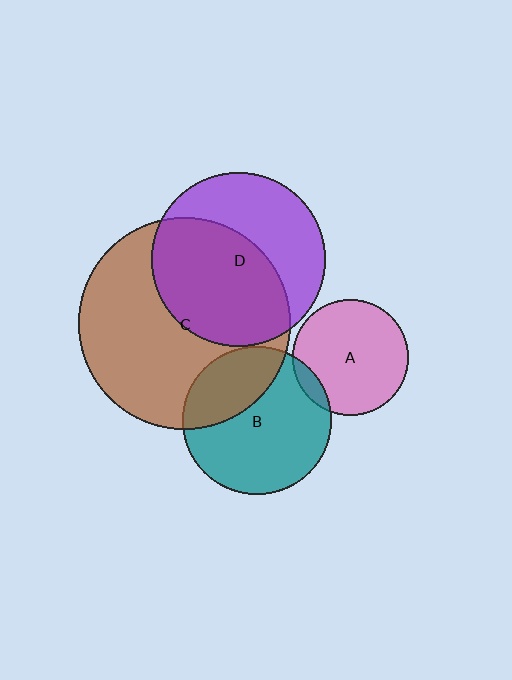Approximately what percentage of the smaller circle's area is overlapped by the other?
Approximately 10%.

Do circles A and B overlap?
Yes.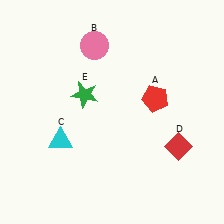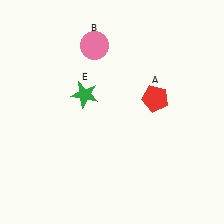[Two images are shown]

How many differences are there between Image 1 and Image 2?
There are 2 differences between the two images.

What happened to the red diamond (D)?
The red diamond (D) was removed in Image 2. It was in the bottom-right area of Image 1.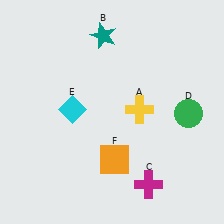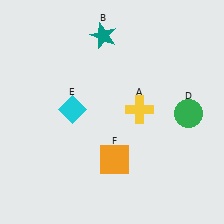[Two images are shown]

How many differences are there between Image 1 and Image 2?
There is 1 difference between the two images.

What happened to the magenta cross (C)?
The magenta cross (C) was removed in Image 2. It was in the bottom-right area of Image 1.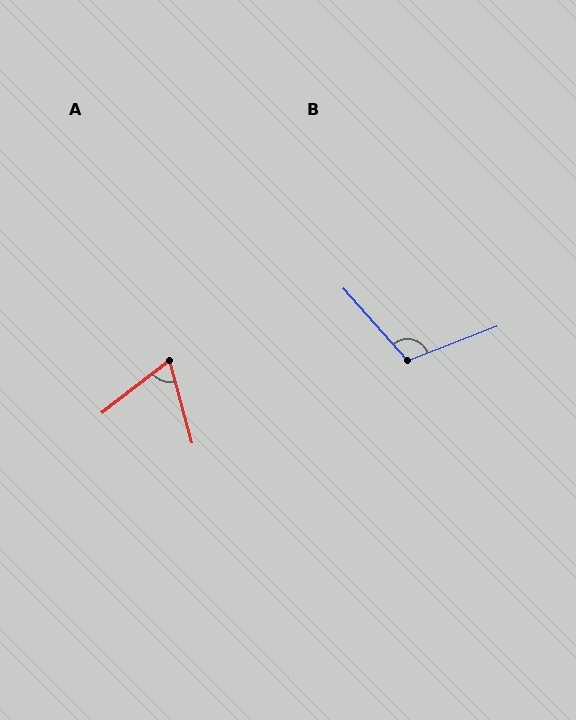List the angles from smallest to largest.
A (67°), B (110°).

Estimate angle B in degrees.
Approximately 110 degrees.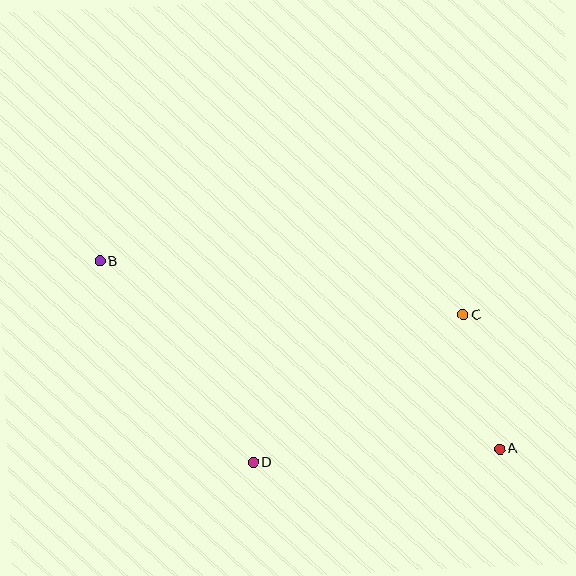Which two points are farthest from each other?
Points A and B are farthest from each other.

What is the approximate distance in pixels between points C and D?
The distance between C and D is approximately 257 pixels.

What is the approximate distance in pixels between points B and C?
The distance between B and C is approximately 367 pixels.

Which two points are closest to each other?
Points A and C are closest to each other.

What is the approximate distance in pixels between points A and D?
The distance between A and D is approximately 247 pixels.